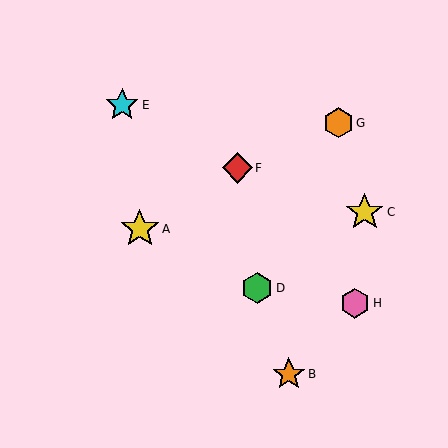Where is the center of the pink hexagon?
The center of the pink hexagon is at (355, 303).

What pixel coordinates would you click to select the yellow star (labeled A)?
Click at (140, 229) to select the yellow star A.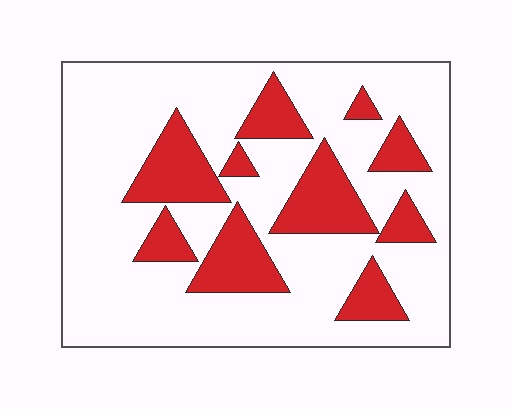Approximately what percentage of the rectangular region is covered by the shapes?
Approximately 25%.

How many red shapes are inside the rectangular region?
10.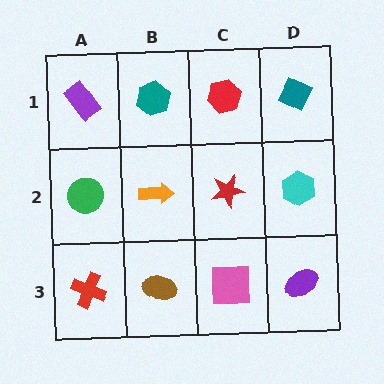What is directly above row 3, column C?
A red star.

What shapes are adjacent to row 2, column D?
A teal diamond (row 1, column D), a purple ellipse (row 3, column D), a red star (row 2, column C).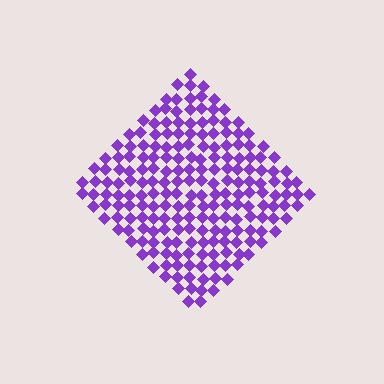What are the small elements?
The small elements are diamonds.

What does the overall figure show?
The overall figure shows a diamond.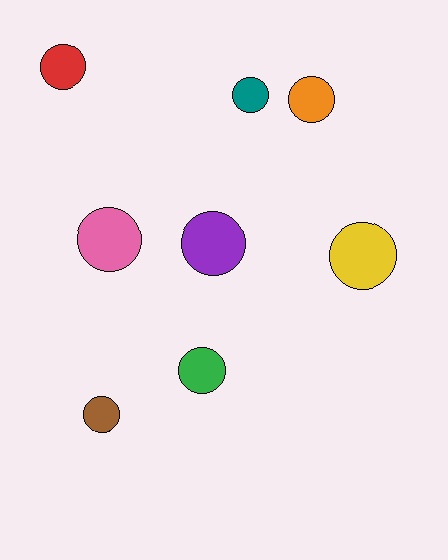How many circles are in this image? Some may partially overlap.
There are 8 circles.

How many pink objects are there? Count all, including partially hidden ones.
There is 1 pink object.